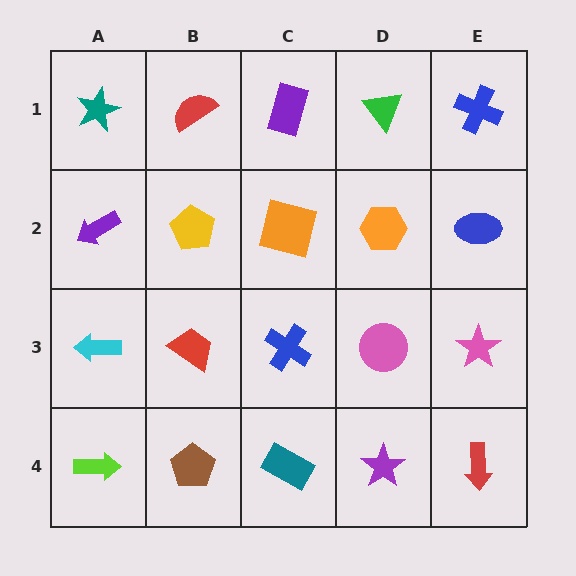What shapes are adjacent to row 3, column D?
An orange hexagon (row 2, column D), a purple star (row 4, column D), a blue cross (row 3, column C), a pink star (row 3, column E).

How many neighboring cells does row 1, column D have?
3.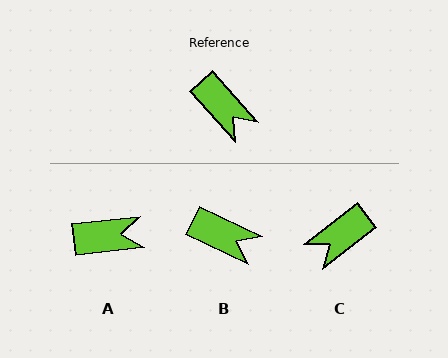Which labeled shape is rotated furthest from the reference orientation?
C, about 95 degrees away.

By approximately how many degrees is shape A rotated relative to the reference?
Approximately 54 degrees counter-clockwise.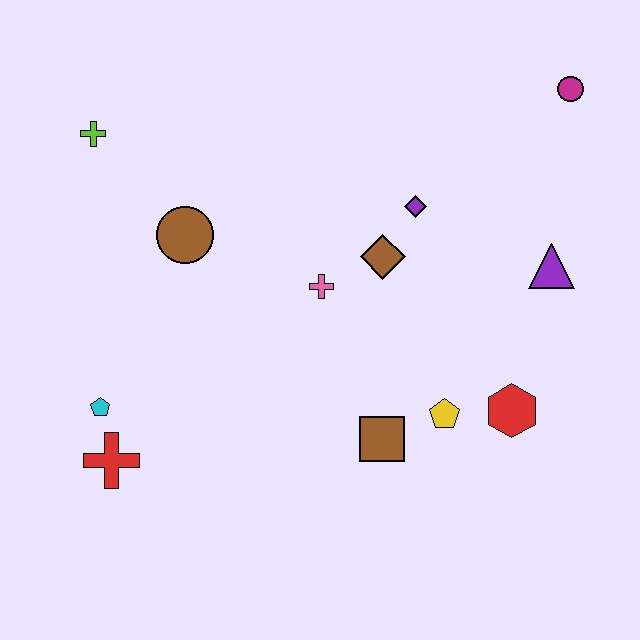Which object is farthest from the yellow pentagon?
The lime cross is farthest from the yellow pentagon.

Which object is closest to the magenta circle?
The purple triangle is closest to the magenta circle.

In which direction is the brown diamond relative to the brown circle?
The brown diamond is to the right of the brown circle.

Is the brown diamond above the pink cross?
Yes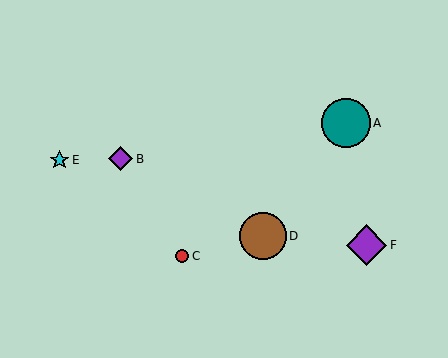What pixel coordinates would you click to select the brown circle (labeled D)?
Click at (263, 236) to select the brown circle D.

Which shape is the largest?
The teal circle (labeled A) is the largest.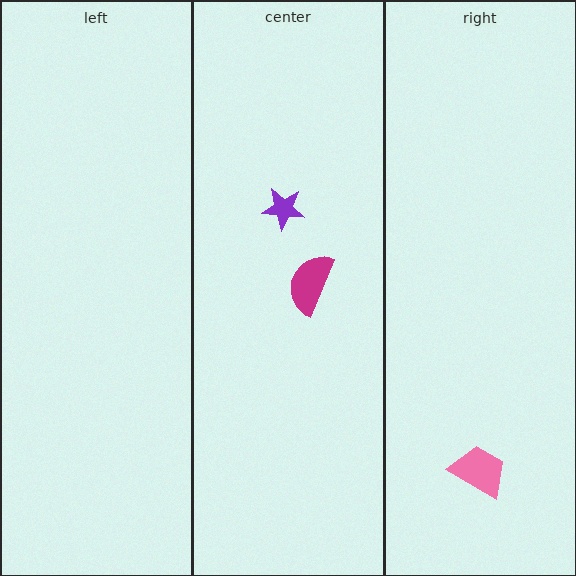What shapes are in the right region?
The pink trapezoid.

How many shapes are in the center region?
2.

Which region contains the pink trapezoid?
The right region.